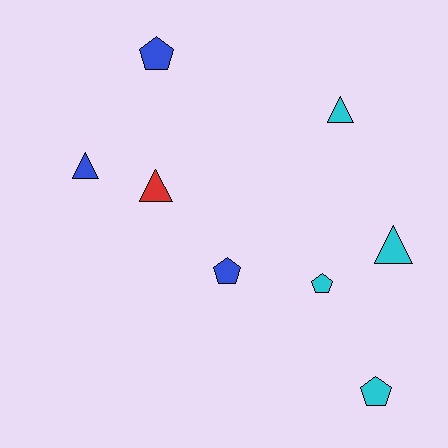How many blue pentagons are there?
There are 2 blue pentagons.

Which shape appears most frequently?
Pentagon, with 4 objects.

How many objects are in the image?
There are 8 objects.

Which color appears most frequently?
Cyan, with 4 objects.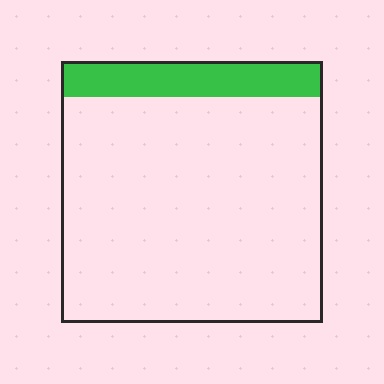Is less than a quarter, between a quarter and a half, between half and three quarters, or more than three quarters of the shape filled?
Less than a quarter.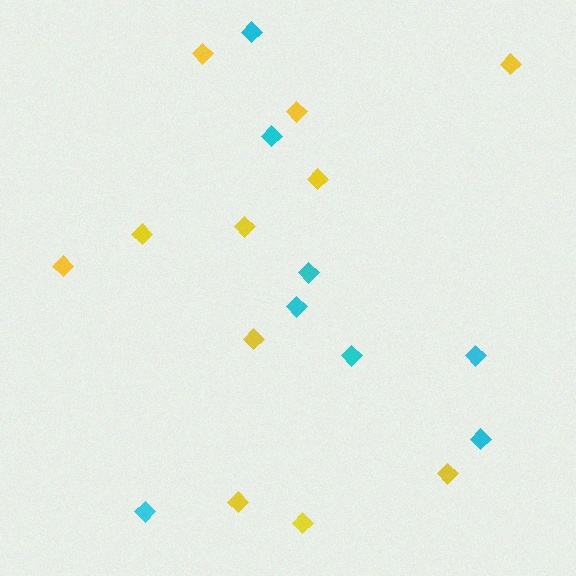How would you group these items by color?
There are 2 groups: one group of yellow diamonds (11) and one group of cyan diamonds (8).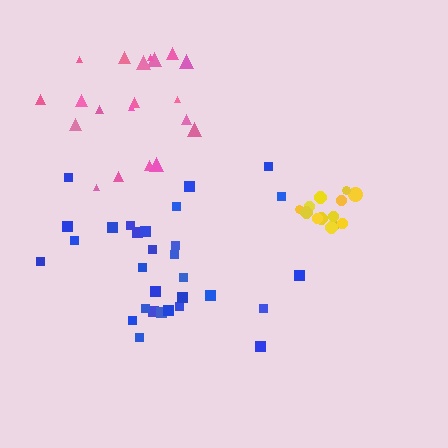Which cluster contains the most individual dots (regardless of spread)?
Blue (30).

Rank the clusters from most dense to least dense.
yellow, blue, pink.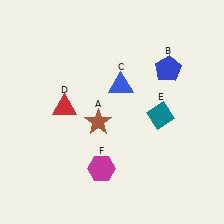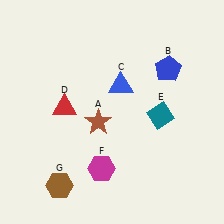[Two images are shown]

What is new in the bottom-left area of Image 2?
A brown hexagon (G) was added in the bottom-left area of Image 2.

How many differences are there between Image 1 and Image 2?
There is 1 difference between the two images.